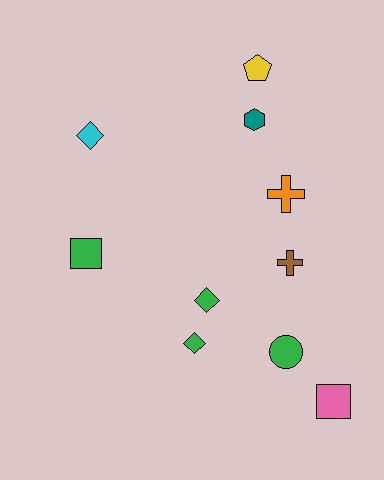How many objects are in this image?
There are 10 objects.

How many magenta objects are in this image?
There are no magenta objects.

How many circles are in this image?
There is 1 circle.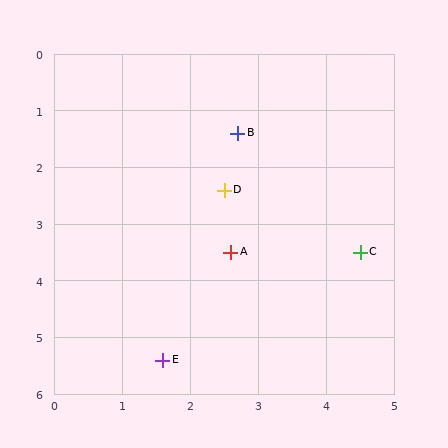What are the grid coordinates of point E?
Point E is at approximately (1.6, 5.4).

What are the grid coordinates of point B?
Point B is at approximately (2.7, 1.4).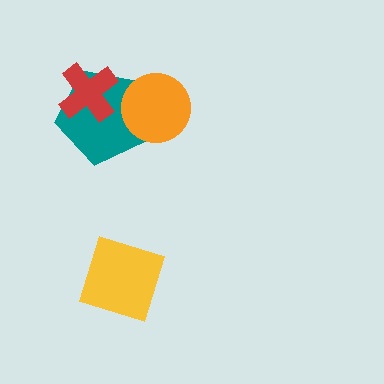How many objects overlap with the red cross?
1 object overlaps with the red cross.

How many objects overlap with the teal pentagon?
2 objects overlap with the teal pentagon.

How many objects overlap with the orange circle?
1 object overlaps with the orange circle.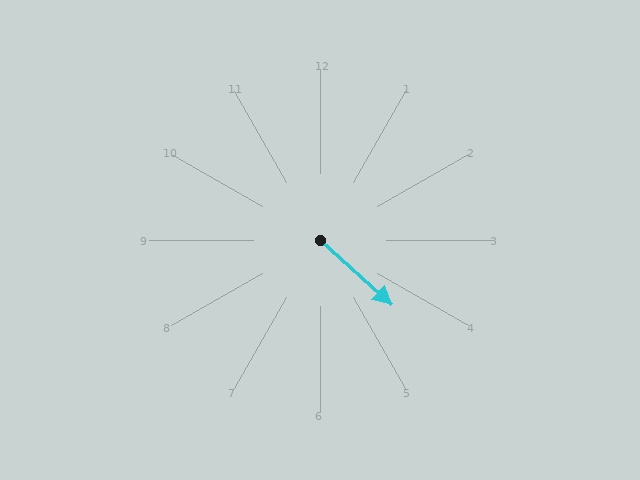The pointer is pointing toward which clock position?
Roughly 4 o'clock.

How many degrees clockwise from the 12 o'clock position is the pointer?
Approximately 132 degrees.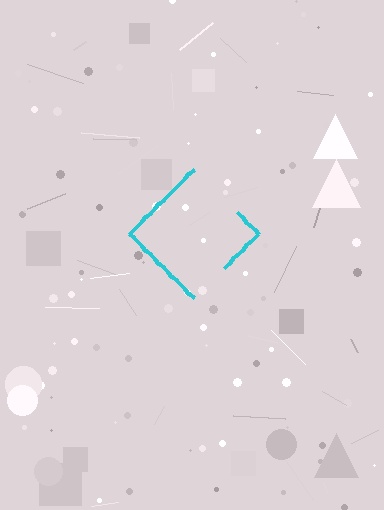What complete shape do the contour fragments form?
The contour fragments form a diamond.